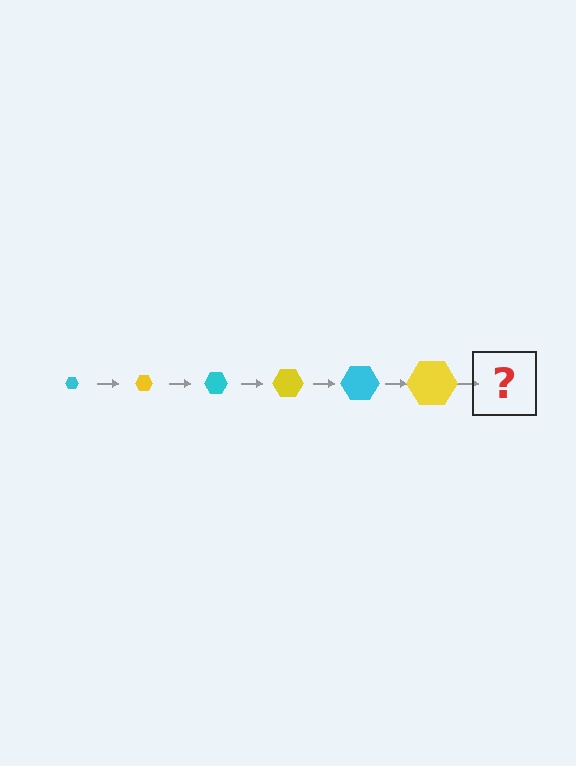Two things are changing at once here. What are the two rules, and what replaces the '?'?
The two rules are that the hexagon grows larger each step and the color cycles through cyan and yellow. The '?' should be a cyan hexagon, larger than the previous one.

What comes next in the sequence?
The next element should be a cyan hexagon, larger than the previous one.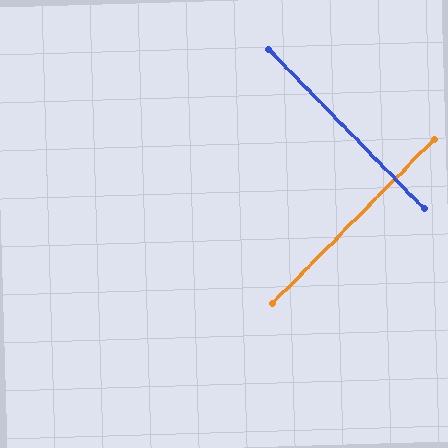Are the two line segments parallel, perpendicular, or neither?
Perpendicular — they meet at approximately 89°.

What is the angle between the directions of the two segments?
Approximately 89 degrees.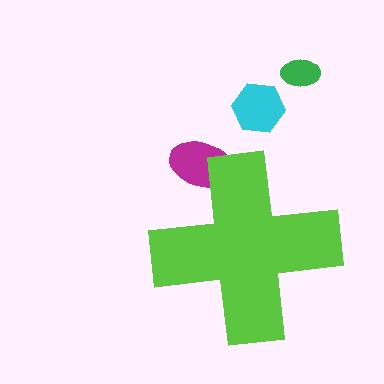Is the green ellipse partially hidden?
No, the green ellipse is fully visible.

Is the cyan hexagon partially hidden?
No, the cyan hexagon is fully visible.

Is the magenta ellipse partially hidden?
Yes, the magenta ellipse is partially hidden behind the lime cross.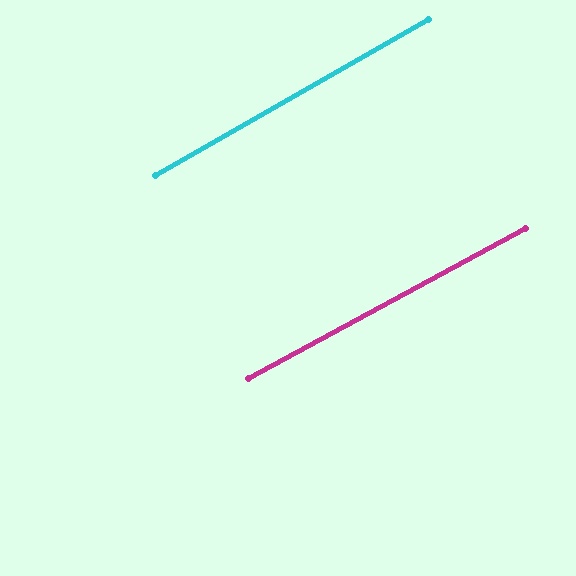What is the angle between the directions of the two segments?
Approximately 1 degree.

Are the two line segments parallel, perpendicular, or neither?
Parallel — their directions differ by only 1.3°.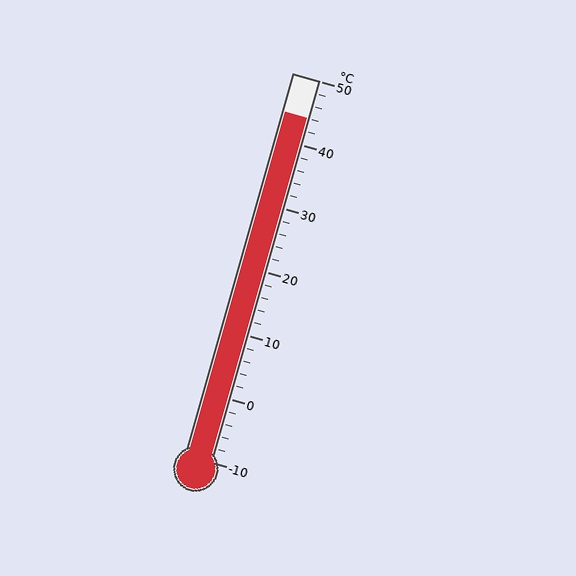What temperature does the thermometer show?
The thermometer shows approximately 44°C.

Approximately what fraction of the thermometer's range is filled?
The thermometer is filled to approximately 90% of its range.